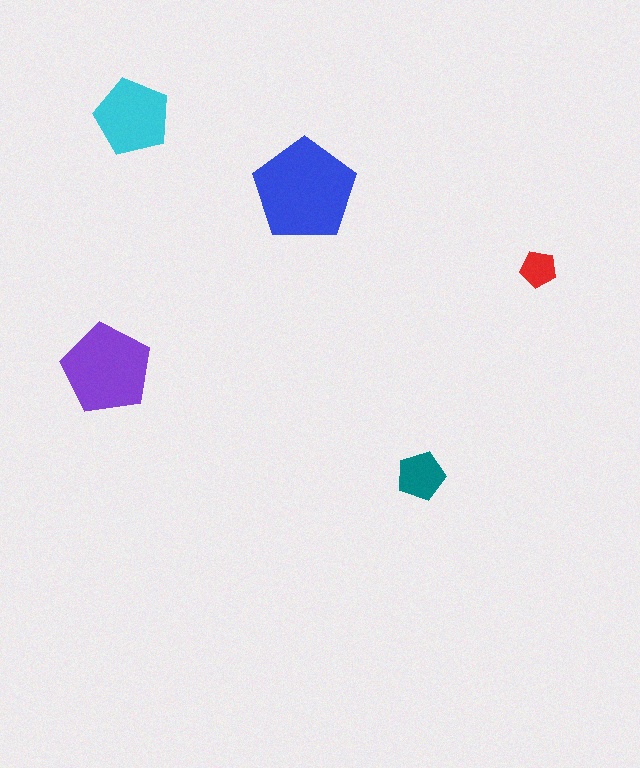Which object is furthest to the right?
The red pentagon is rightmost.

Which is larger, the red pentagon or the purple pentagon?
The purple one.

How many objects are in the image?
There are 5 objects in the image.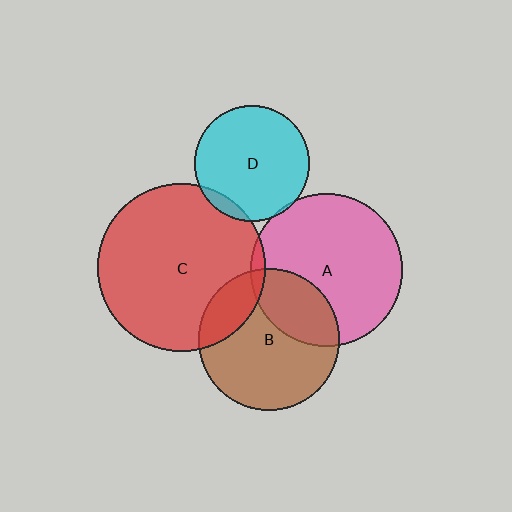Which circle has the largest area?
Circle C (red).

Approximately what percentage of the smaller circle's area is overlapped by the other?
Approximately 20%.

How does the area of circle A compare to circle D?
Approximately 1.7 times.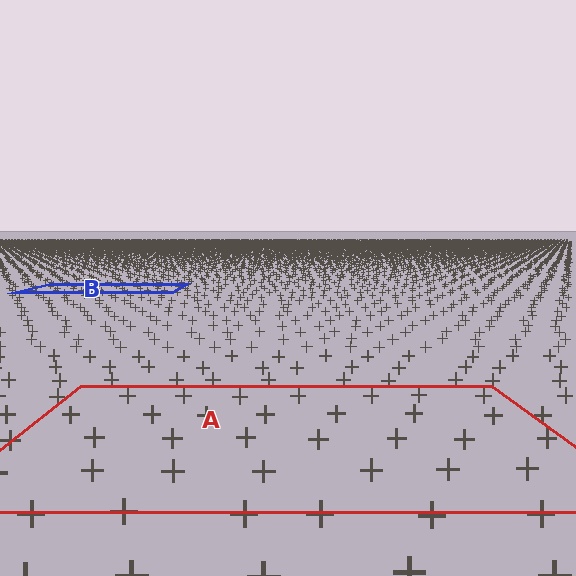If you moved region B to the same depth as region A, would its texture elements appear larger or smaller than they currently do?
They would appear larger. At a closer depth, the same texture elements are projected at a bigger on-screen size.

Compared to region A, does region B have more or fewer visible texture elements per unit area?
Region B has more texture elements per unit area — they are packed more densely because it is farther away.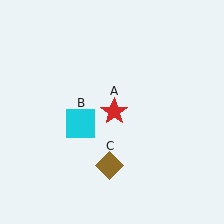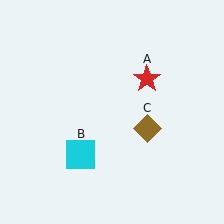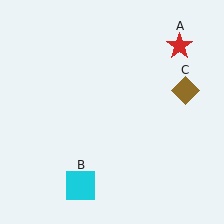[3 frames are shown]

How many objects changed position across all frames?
3 objects changed position: red star (object A), cyan square (object B), brown diamond (object C).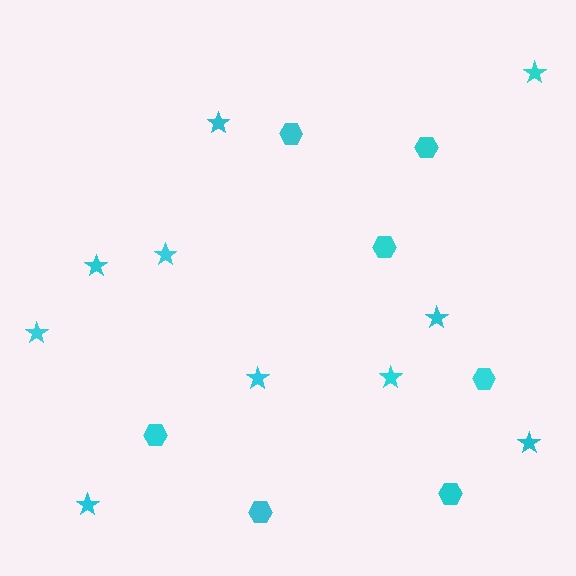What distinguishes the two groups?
There are 2 groups: one group of hexagons (7) and one group of stars (10).